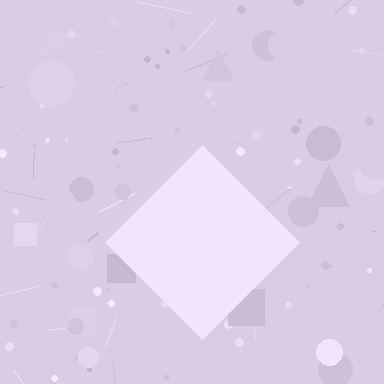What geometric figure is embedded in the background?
A diamond is embedded in the background.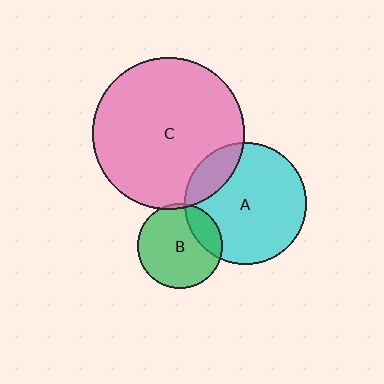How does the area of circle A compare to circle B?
Approximately 2.1 times.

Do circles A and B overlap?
Yes.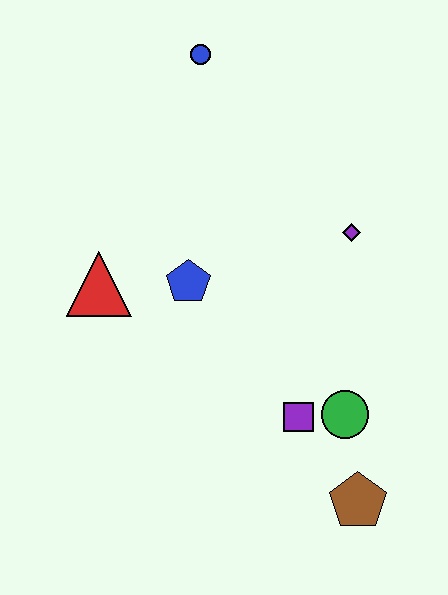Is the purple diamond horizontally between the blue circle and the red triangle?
No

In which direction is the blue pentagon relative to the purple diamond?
The blue pentagon is to the left of the purple diamond.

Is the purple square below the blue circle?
Yes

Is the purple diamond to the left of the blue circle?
No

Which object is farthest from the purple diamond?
The brown pentagon is farthest from the purple diamond.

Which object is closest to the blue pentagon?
The red triangle is closest to the blue pentagon.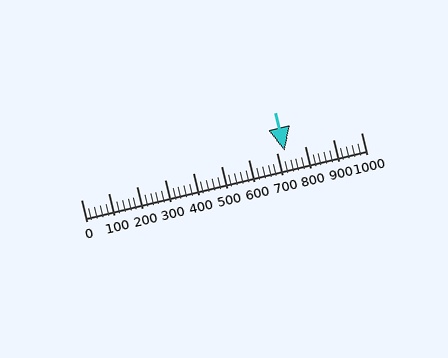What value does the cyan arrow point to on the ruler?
The cyan arrow points to approximately 729.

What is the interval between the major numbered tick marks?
The major tick marks are spaced 100 units apart.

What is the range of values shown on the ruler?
The ruler shows values from 0 to 1000.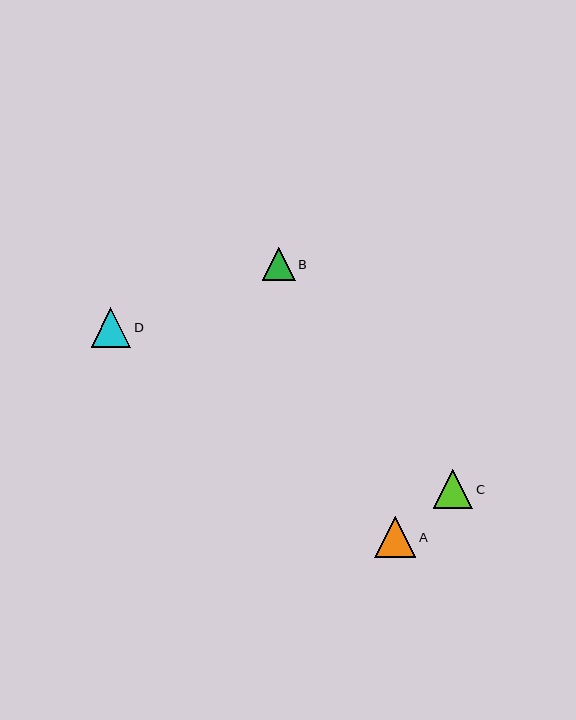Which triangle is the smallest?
Triangle B is the smallest with a size of approximately 33 pixels.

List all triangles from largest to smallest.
From largest to smallest: A, C, D, B.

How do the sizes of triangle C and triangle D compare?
Triangle C and triangle D are approximately the same size.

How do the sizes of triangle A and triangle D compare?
Triangle A and triangle D are approximately the same size.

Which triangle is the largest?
Triangle A is the largest with a size of approximately 42 pixels.